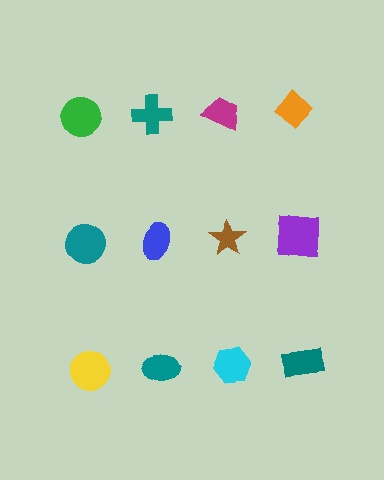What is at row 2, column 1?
A teal circle.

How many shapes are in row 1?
4 shapes.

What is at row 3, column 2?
A teal ellipse.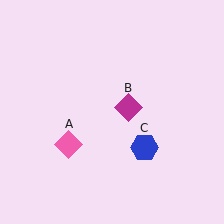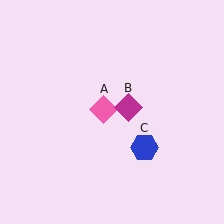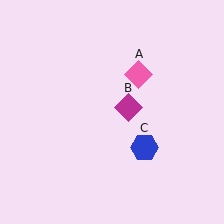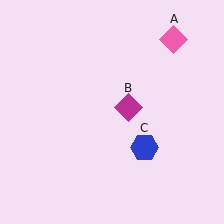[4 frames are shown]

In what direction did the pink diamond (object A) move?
The pink diamond (object A) moved up and to the right.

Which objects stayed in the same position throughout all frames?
Magenta diamond (object B) and blue hexagon (object C) remained stationary.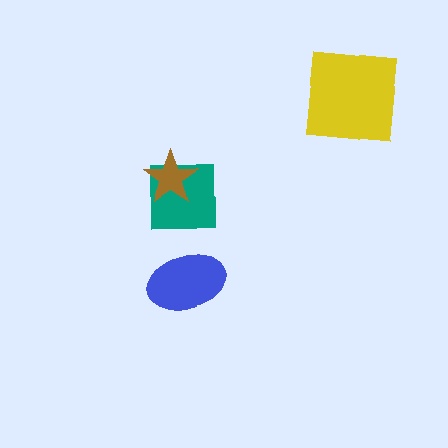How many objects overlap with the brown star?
1 object overlaps with the brown star.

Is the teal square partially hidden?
Yes, it is partially covered by another shape.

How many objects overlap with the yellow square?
0 objects overlap with the yellow square.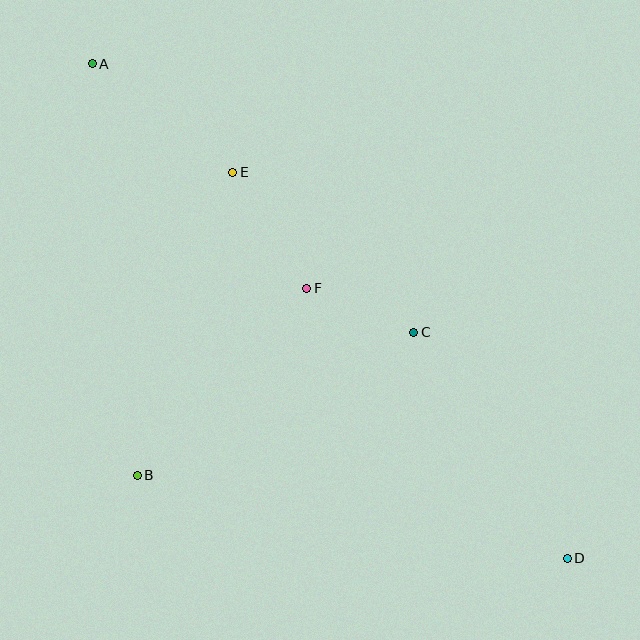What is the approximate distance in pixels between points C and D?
The distance between C and D is approximately 273 pixels.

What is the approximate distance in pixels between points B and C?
The distance between B and C is approximately 312 pixels.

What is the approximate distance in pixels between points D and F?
The distance between D and F is approximately 375 pixels.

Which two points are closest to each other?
Points C and F are closest to each other.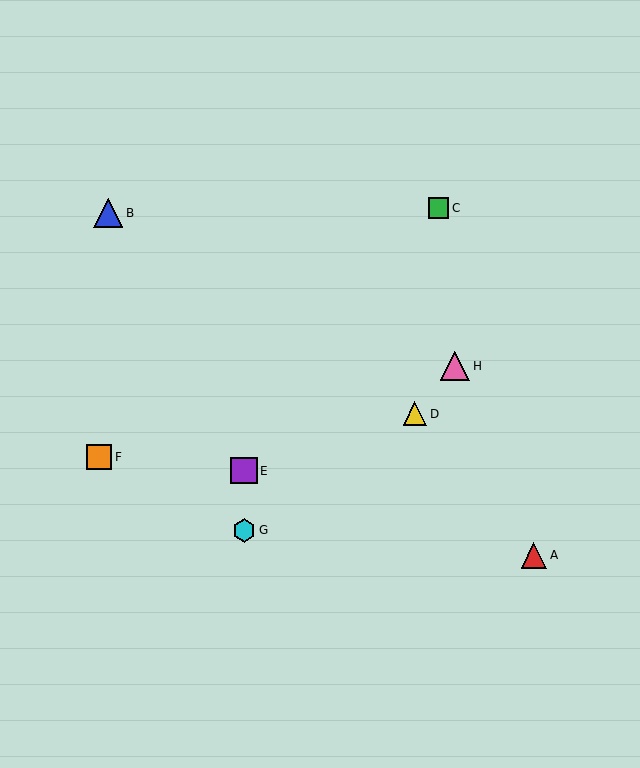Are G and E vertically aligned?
Yes, both are at x≈244.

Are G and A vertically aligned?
No, G is at x≈244 and A is at x≈534.